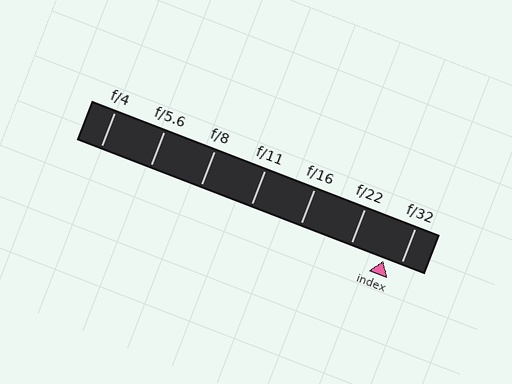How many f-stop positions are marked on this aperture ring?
There are 7 f-stop positions marked.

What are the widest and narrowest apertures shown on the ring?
The widest aperture shown is f/4 and the narrowest is f/32.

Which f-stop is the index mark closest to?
The index mark is closest to f/32.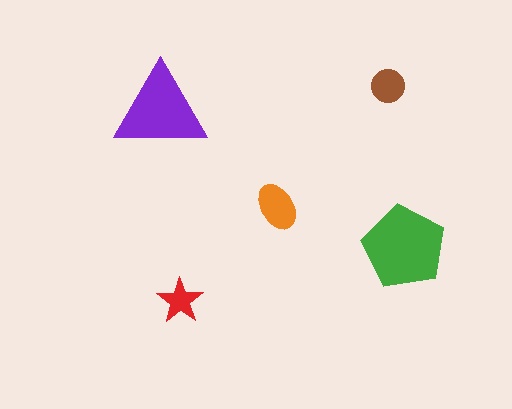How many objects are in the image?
There are 5 objects in the image.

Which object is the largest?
The green pentagon.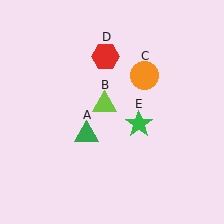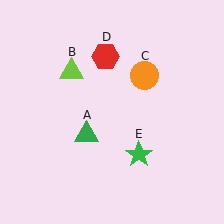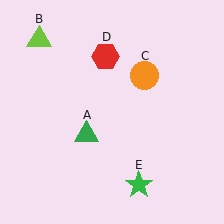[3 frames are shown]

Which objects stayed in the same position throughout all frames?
Green triangle (object A) and orange circle (object C) and red hexagon (object D) remained stationary.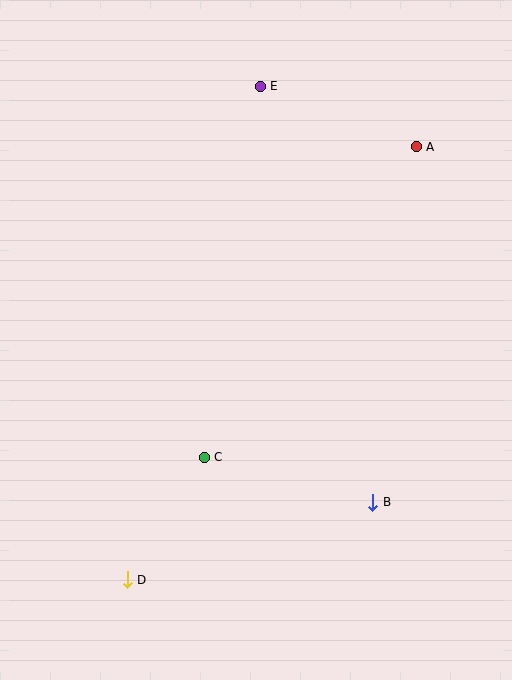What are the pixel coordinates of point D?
Point D is at (127, 580).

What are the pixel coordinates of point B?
Point B is at (373, 502).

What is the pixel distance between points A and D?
The distance between A and D is 520 pixels.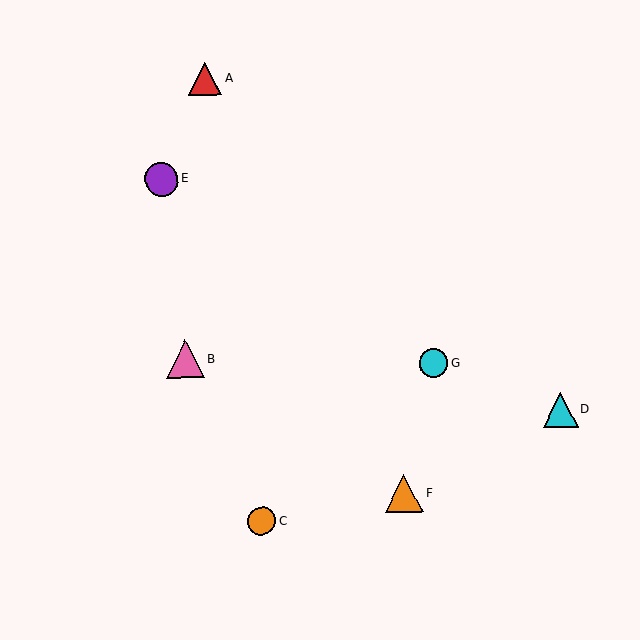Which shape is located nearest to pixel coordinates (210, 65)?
The red triangle (labeled A) at (205, 79) is nearest to that location.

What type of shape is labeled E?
Shape E is a purple circle.